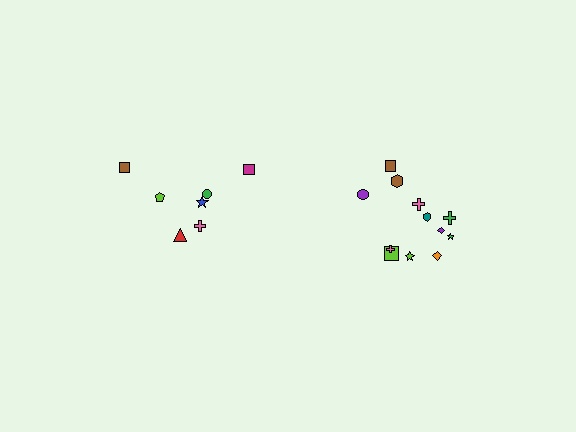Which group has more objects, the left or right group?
The right group.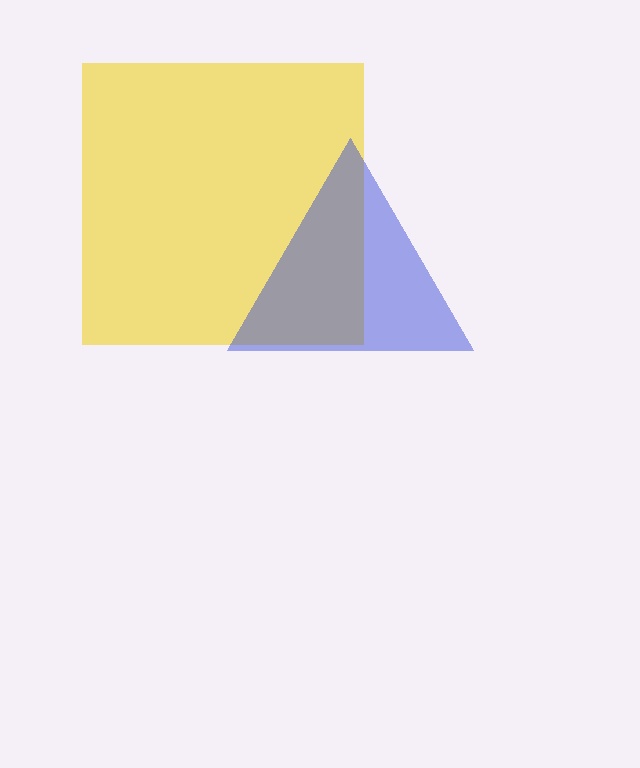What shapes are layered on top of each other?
The layered shapes are: a yellow square, a blue triangle.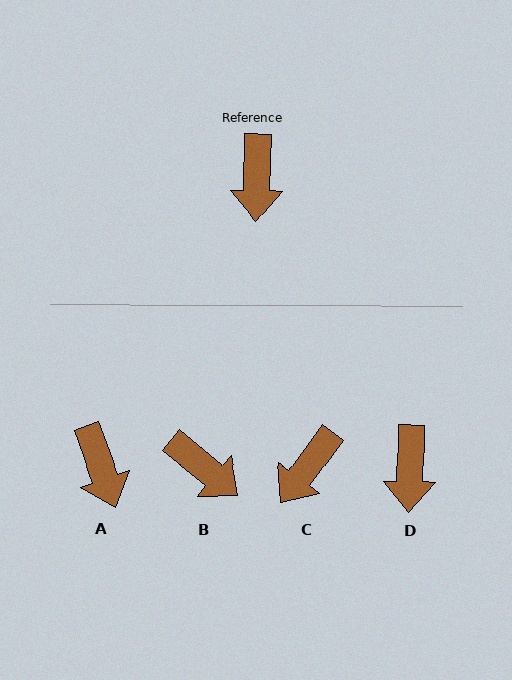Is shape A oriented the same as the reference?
No, it is off by about 21 degrees.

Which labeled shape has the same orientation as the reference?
D.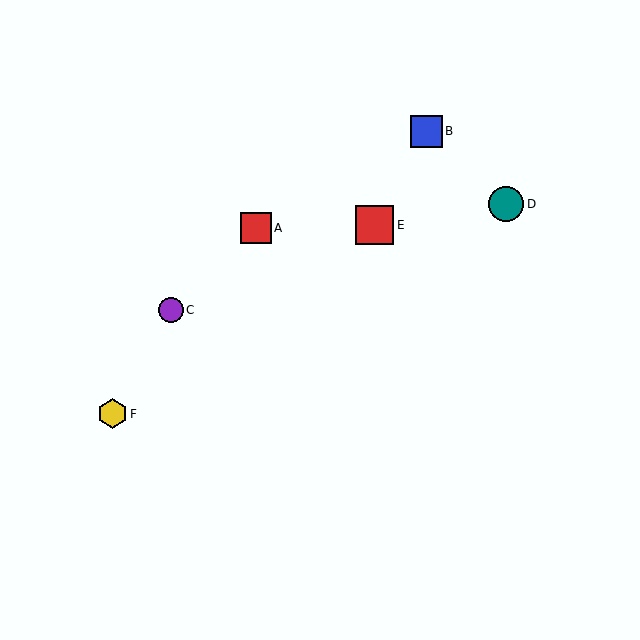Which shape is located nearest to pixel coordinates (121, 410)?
The yellow hexagon (labeled F) at (113, 414) is nearest to that location.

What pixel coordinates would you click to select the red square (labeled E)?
Click at (375, 225) to select the red square E.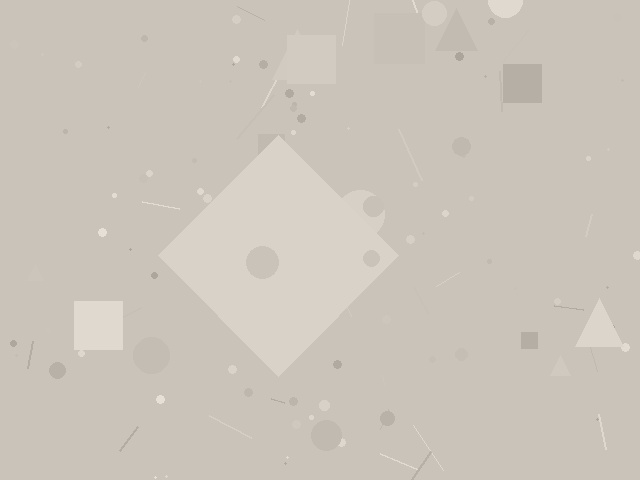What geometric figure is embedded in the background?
A diamond is embedded in the background.